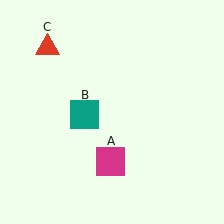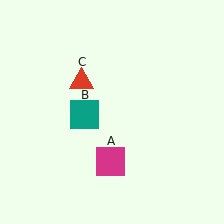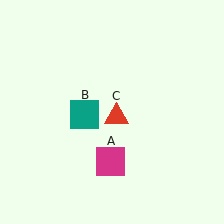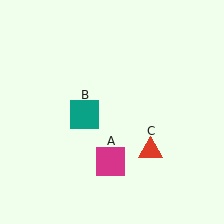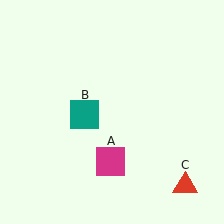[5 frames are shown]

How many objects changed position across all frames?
1 object changed position: red triangle (object C).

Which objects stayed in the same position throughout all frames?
Magenta square (object A) and teal square (object B) remained stationary.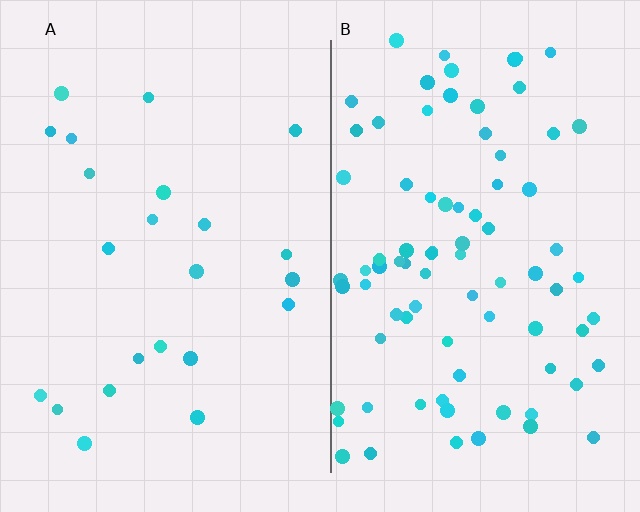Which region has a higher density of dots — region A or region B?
B (the right).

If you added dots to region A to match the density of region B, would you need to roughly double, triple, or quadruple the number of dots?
Approximately quadruple.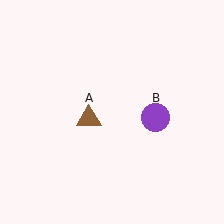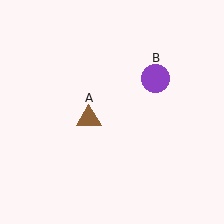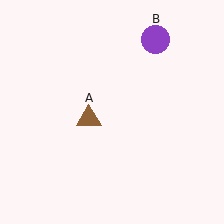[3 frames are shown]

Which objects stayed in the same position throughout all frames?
Brown triangle (object A) remained stationary.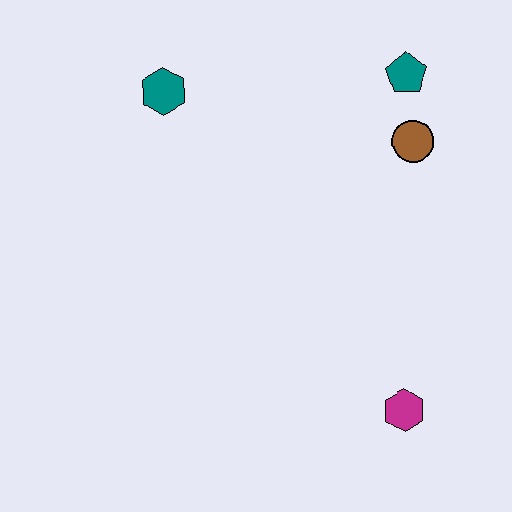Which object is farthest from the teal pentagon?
The magenta hexagon is farthest from the teal pentagon.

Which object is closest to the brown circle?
The teal pentagon is closest to the brown circle.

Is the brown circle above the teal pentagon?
No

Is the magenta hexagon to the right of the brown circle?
No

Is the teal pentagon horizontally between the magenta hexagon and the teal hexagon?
No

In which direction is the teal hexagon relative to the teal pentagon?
The teal hexagon is to the left of the teal pentagon.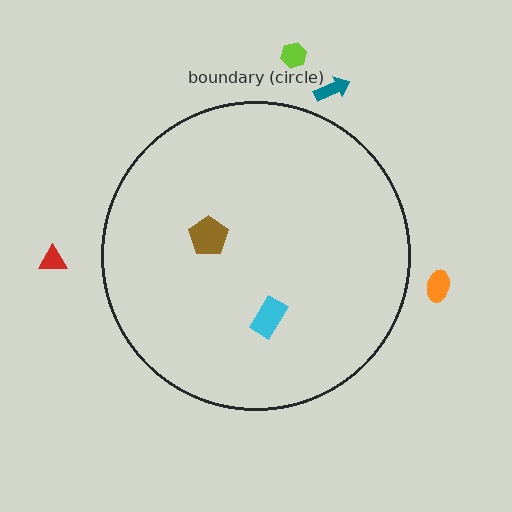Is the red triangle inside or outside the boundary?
Outside.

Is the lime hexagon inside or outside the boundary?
Outside.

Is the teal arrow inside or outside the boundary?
Outside.